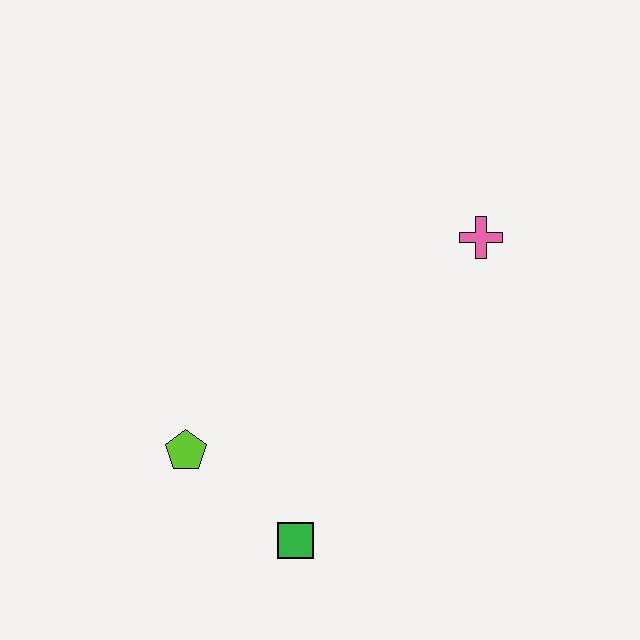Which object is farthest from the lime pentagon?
The pink cross is farthest from the lime pentagon.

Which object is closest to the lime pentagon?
The green square is closest to the lime pentagon.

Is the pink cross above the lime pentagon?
Yes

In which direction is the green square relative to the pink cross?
The green square is below the pink cross.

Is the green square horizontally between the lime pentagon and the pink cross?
Yes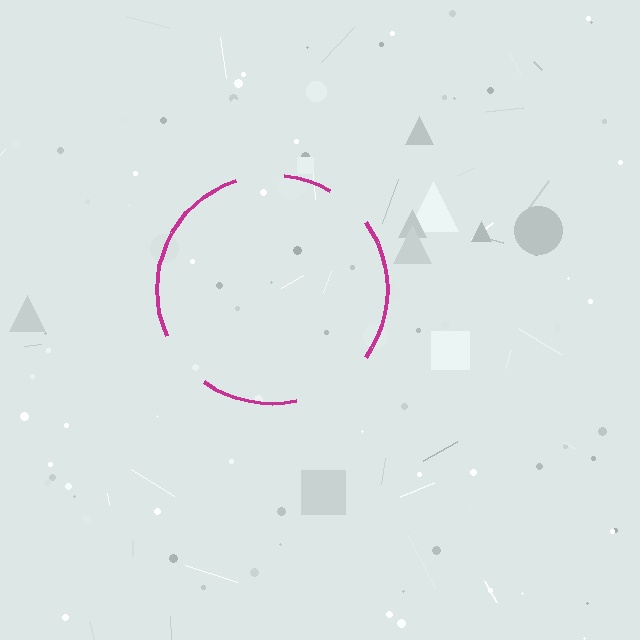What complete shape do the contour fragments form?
The contour fragments form a circle.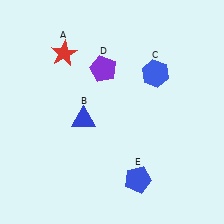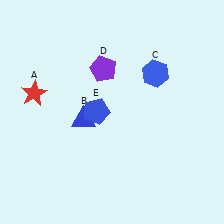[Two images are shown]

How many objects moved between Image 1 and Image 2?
2 objects moved between the two images.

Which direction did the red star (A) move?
The red star (A) moved down.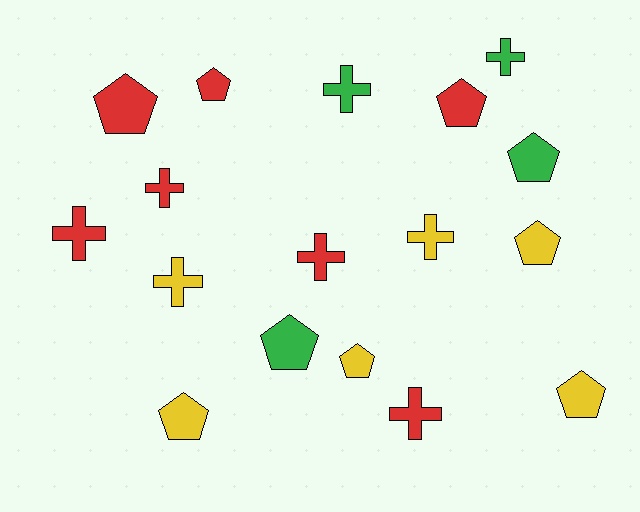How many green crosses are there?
There are 2 green crosses.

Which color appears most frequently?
Red, with 7 objects.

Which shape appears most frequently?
Pentagon, with 9 objects.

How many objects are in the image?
There are 17 objects.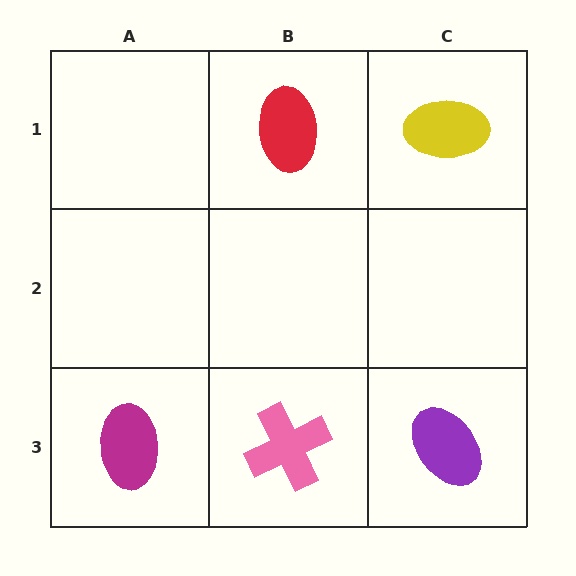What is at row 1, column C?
A yellow ellipse.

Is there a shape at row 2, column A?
No, that cell is empty.